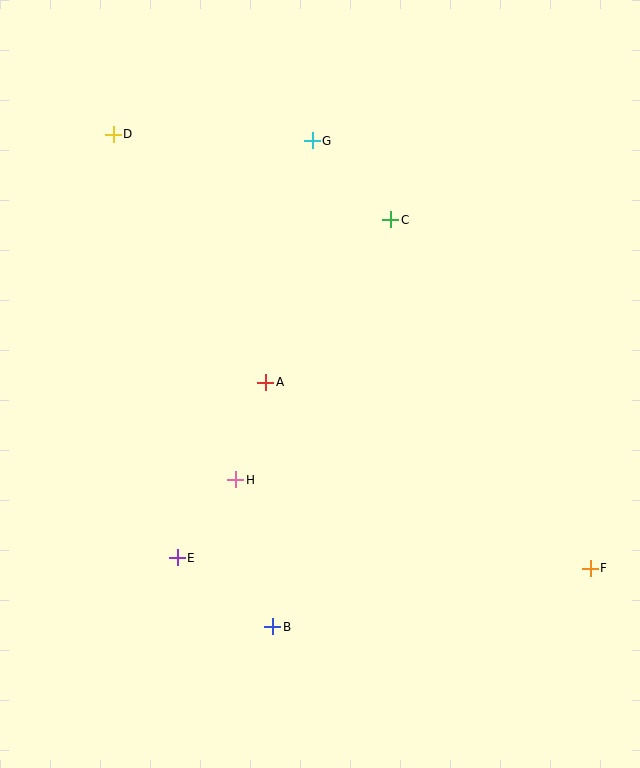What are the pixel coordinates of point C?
Point C is at (391, 220).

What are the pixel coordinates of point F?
Point F is at (590, 568).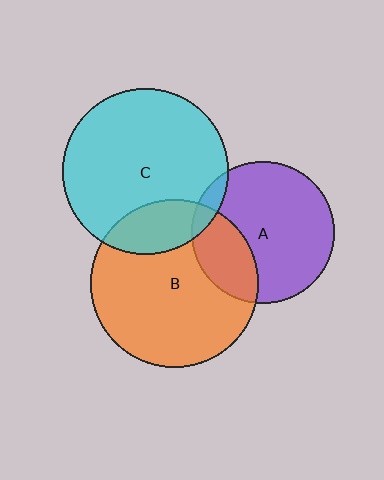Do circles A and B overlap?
Yes.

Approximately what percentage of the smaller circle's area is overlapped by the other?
Approximately 25%.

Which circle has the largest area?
Circle B (orange).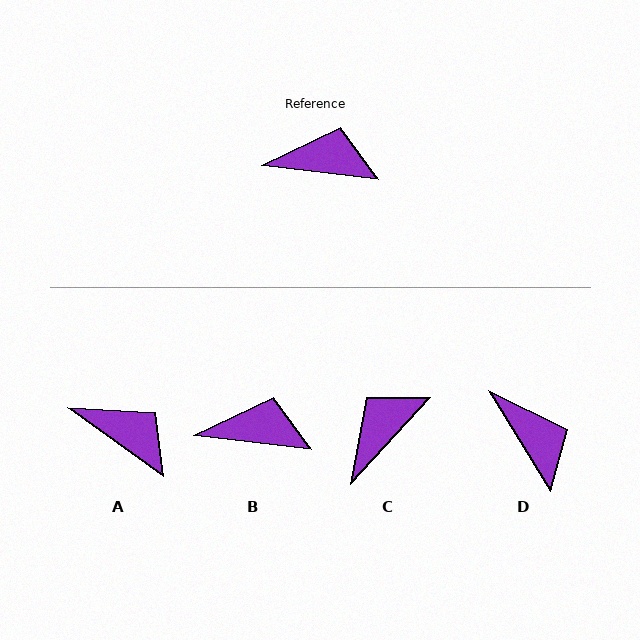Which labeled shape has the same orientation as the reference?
B.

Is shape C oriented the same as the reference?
No, it is off by about 54 degrees.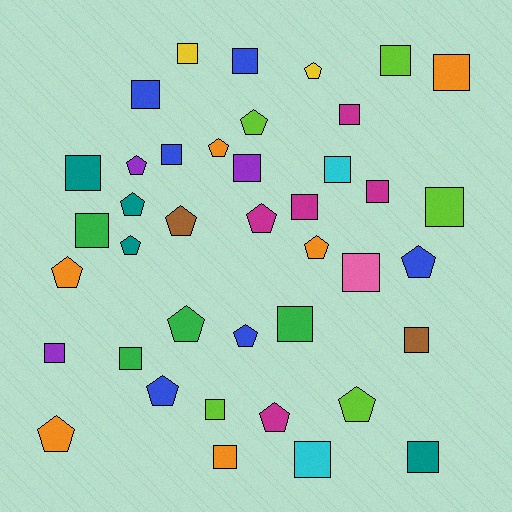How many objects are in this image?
There are 40 objects.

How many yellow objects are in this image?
There are 2 yellow objects.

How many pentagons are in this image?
There are 17 pentagons.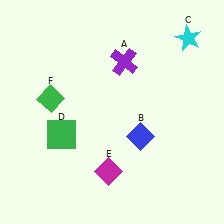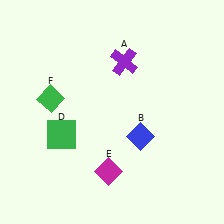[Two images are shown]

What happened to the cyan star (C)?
The cyan star (C) was removed in Image 2. It was in the top-right area of Image 1.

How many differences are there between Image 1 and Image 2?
There is 1 difference between the two images.